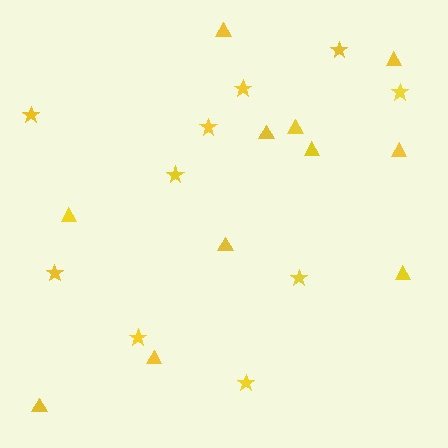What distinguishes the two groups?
There are 2 groups: one group of stars (10) and one group of triangles (11).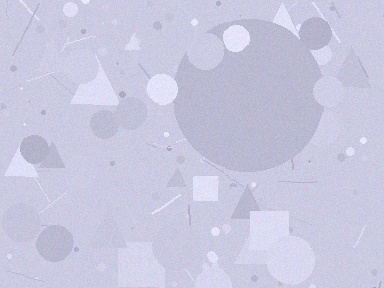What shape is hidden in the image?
A circle is hidden in the image.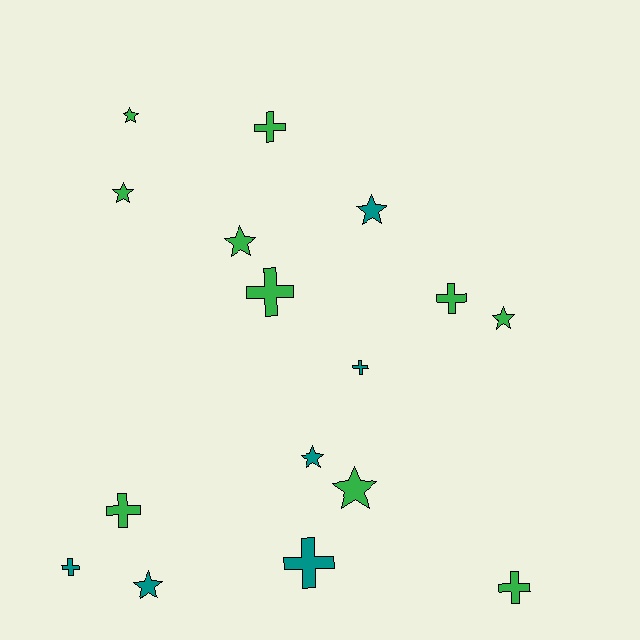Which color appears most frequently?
Green, with 10 objects.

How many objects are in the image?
There are 16 objects.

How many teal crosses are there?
There are 3 teal crosses.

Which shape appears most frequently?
Cross, with 8 objects.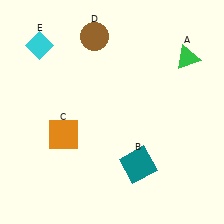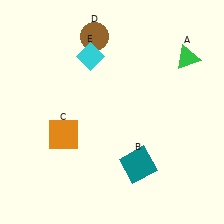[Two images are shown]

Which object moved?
The cyan diamond (E) moved right.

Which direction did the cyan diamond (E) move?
The cyan diamond (E) moved right.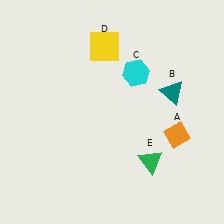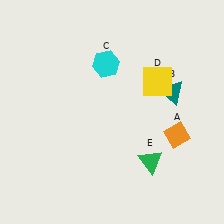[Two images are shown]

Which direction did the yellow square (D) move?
The yellow square (D) moved right.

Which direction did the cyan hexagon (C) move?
The cyan hexagon (C) moved left.